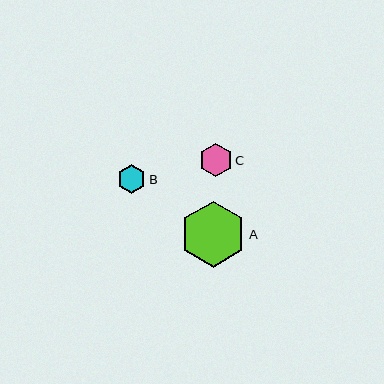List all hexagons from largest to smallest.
From largest to smallest: A, C, B.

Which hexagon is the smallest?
Hexagon B is the smallest with a size of approximately 28 pixels.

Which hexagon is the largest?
Hexagon A is the largest with a size of approximately 66 pixels.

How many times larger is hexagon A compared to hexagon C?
Hexagon A is approximately 2.0 times the size of hexagon C.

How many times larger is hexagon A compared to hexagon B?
Hexagon A is approximately 2.3 times the size of hexagon B.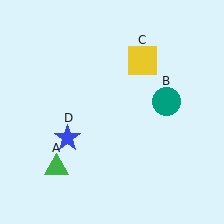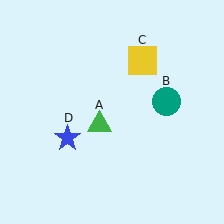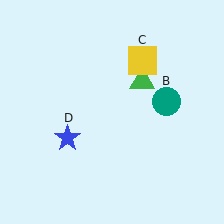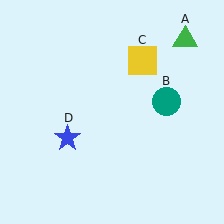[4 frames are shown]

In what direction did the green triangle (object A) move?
The green triangle (object A) moved up and to the right.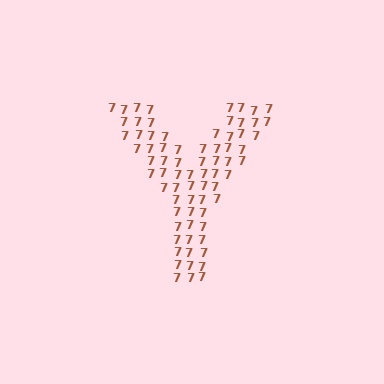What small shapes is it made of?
It is made of small digit 7's.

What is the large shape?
The large shape is the letter Y.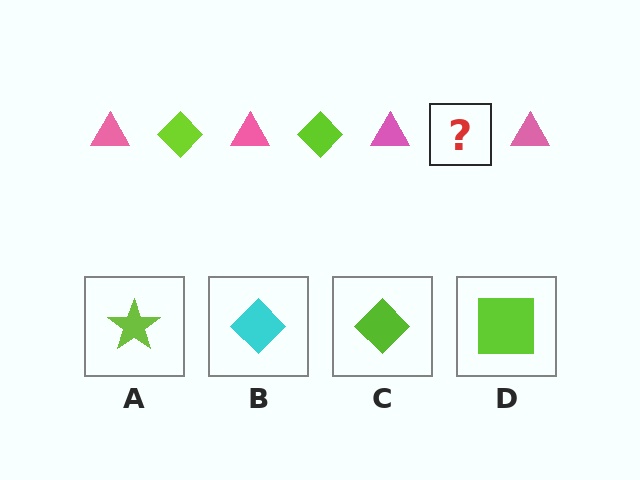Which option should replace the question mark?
Option C.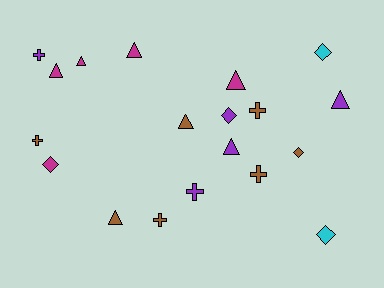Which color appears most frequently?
Brown, with 7 objects.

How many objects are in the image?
There are 19 objects.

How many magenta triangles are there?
There are 4 magenta triangles.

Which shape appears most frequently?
Triangle, with 8 objects.